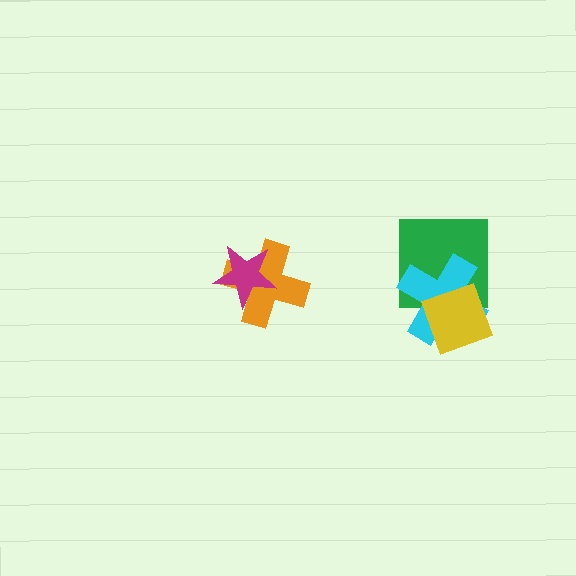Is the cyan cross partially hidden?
Yes, it is partially covered by another shape.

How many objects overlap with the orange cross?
1 object overlaps with the orange cross.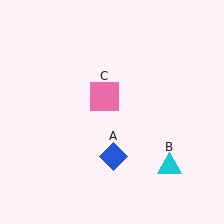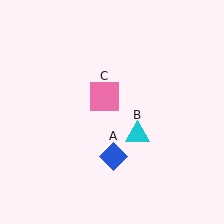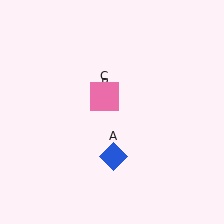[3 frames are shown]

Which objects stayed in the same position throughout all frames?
Blue diamond (object A) and pink square (object C) remained stationary.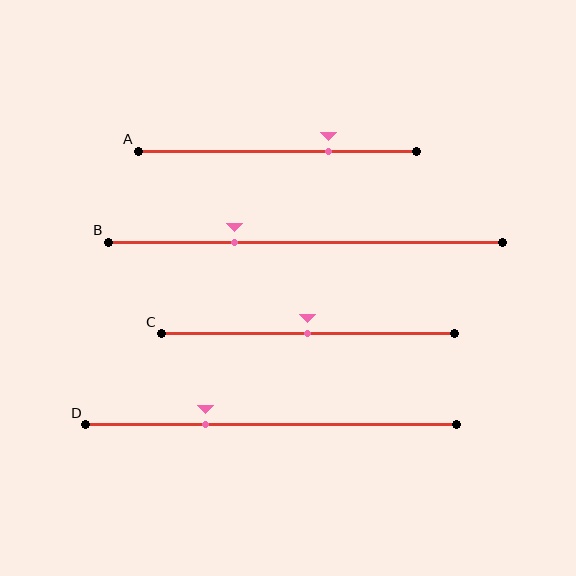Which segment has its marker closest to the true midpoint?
Segment C has its marker closest to the true midpoint.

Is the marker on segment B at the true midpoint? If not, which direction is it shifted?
No, the marker on segment B is shifted to the left by about 18% of the segment length.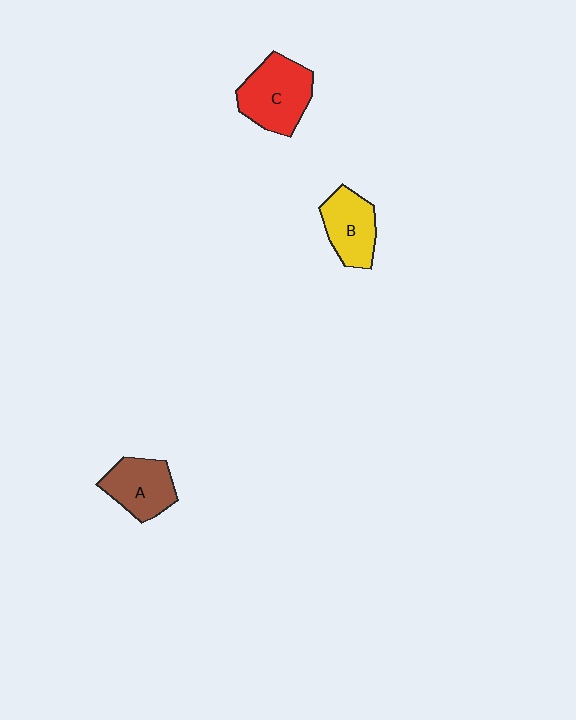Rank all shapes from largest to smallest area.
From largest to smallest: C (red), A (brown), B (yellow).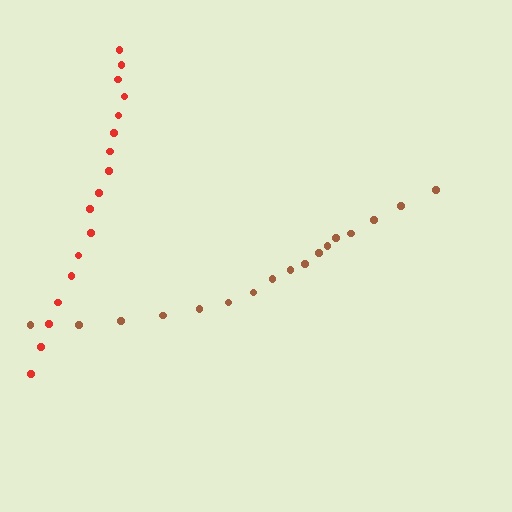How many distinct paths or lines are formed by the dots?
There are 2 distinct paths.